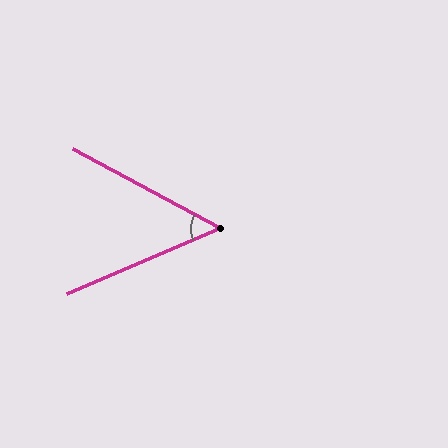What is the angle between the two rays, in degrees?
Approximately 51 degrees.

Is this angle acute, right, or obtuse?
It is acute.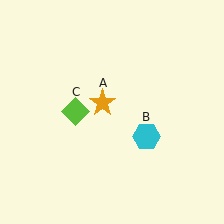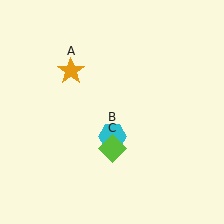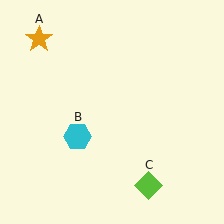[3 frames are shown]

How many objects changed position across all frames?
3 objects changed position: orange star (object A), cyan hexagon (object B), lime diamond (object C).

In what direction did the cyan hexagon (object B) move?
The cyan hexagon (object B) moved left.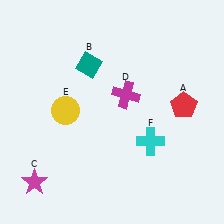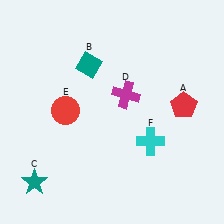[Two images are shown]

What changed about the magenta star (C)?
In Image 1, C is magenta. In Image 2, it changed to teal.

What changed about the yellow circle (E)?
In Image 1, E is yellow. In Image 2, it changed to red.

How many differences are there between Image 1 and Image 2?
There are 2 differences between the two images.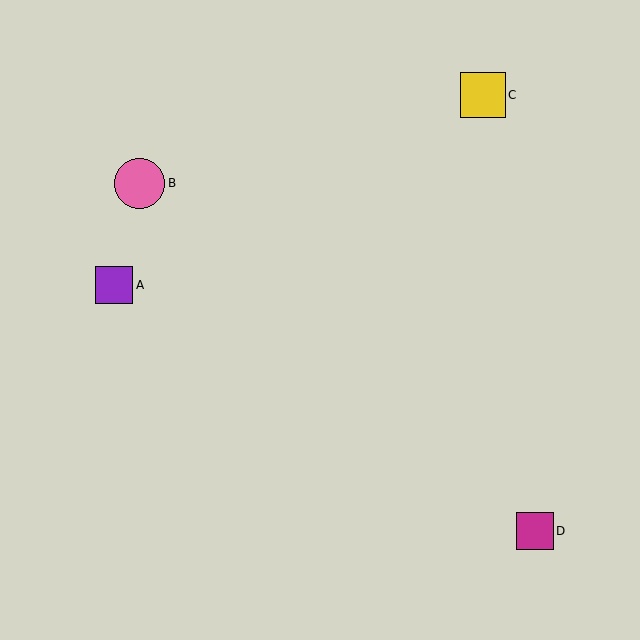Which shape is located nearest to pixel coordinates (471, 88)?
The yellow square (labeled C) at (483, 95) is nearest to that location.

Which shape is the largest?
The pink circle (labeled B) is the largest.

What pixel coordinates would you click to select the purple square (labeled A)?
Click at (114, 285) to select the purple square A.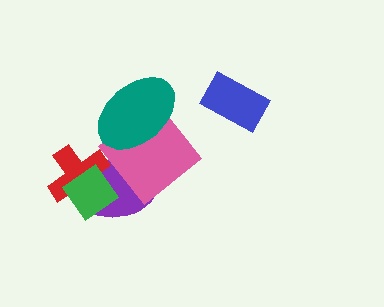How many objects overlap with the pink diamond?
2 objects overlap with the pink diamond.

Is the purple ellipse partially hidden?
Yes, it is partially covered by another shape.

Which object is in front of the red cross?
The green diamond is in front of the red cross.